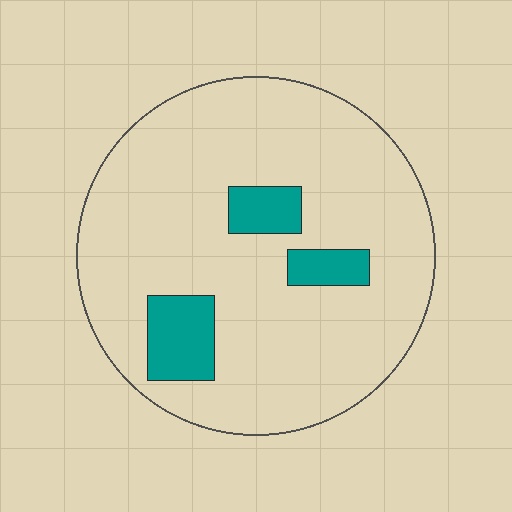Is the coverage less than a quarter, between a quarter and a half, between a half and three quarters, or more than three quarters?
Less than a quarter.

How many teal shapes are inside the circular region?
3.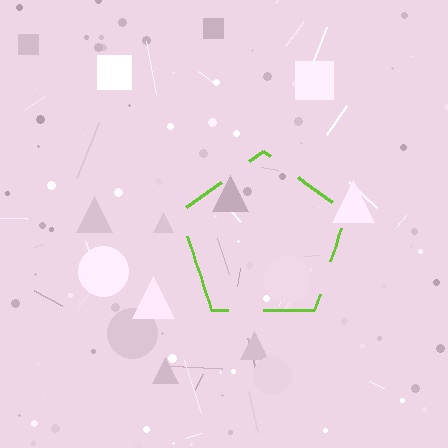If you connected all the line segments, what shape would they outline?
They would outline a pentagon.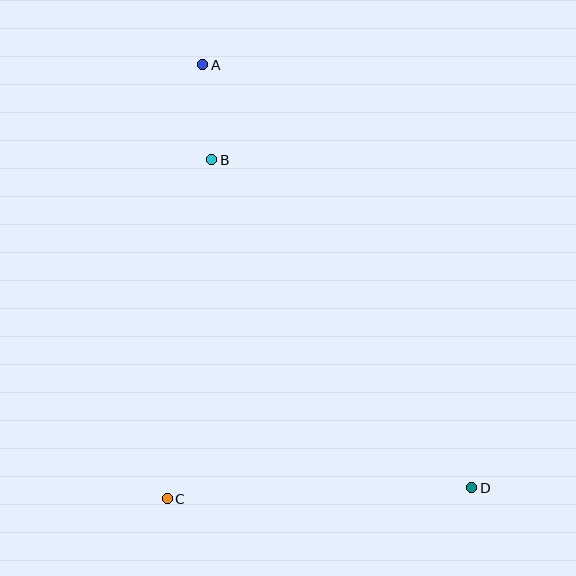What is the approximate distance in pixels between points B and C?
The distance between B and C is approximately 342 pixels.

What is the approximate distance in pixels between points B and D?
The distance between B and D is approximately 418 pixels.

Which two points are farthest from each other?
Points A and D are farthest from each other.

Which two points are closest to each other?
Points A and B are closest to each other.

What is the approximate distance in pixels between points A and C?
The distance between A and C is approximately 436 pixels.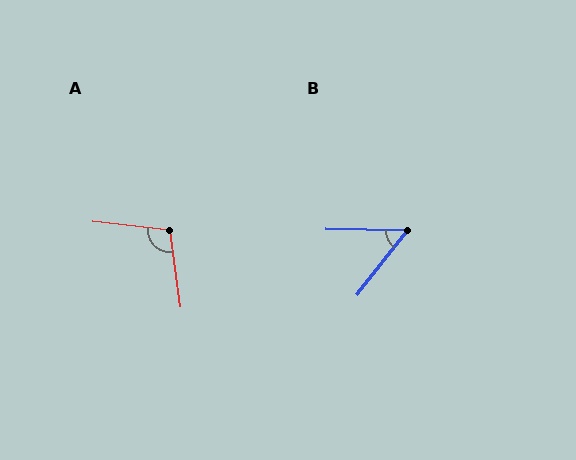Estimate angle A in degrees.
Approximately 104 degrees.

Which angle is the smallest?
B, at approximately 53 degrees.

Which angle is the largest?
A, at approximately 104 degrees.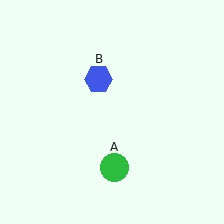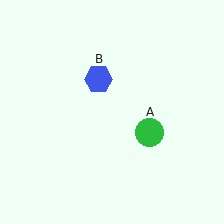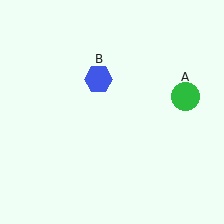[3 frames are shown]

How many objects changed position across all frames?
1 object changed position: green circle (object A).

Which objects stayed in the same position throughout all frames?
Blue hexagon (object B) remained stationary.